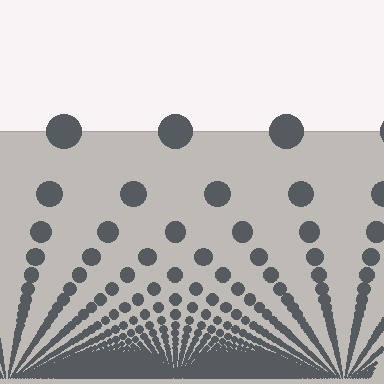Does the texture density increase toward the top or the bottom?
Density increases toward the bottom.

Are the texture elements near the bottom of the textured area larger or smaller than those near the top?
Smaller. The gradient is inverted — elements near the bottom are smaller and denser.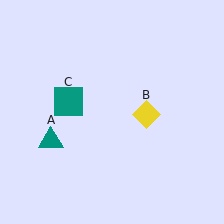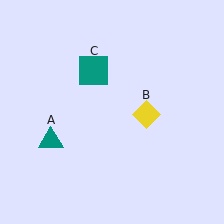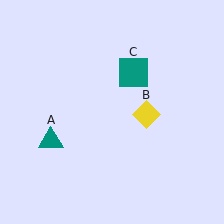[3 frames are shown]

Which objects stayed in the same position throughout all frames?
Teal triangle (object A) and yellow diamond (object B) remained stationary.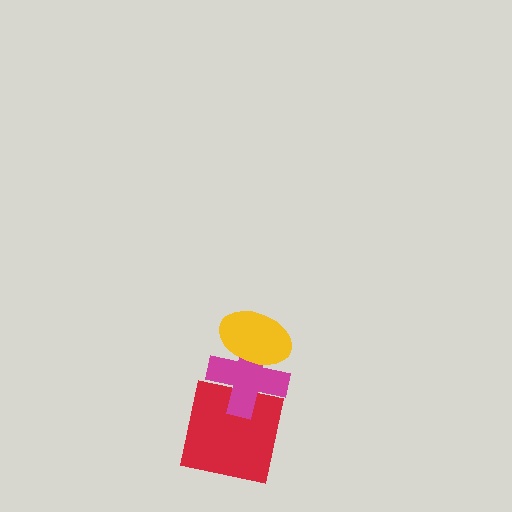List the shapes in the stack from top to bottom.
From top to bottom: the yellow ellipse, the magenta cross, the red square.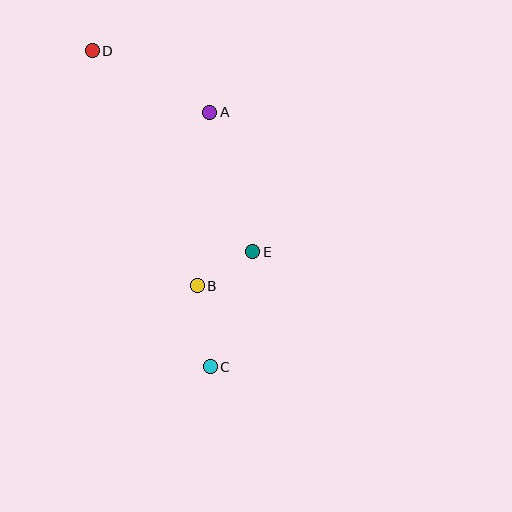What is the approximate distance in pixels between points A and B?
The distance between A and B is approximately 174 pixels.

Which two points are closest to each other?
Points B and E are closest to each other.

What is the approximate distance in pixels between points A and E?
The distance between A and E is approximately 146 pixels.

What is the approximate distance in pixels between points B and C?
The distance between B and C is approximately 82 pixels.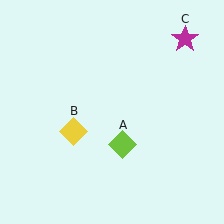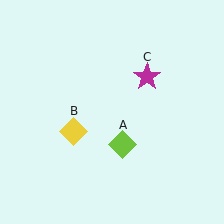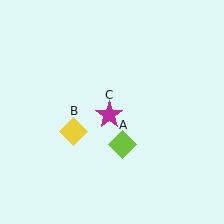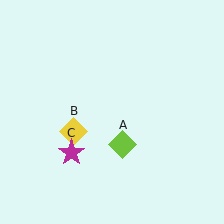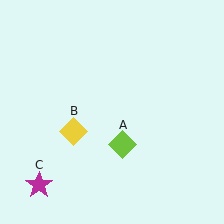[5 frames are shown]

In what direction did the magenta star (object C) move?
The magenta star (object C) moved down and to the left.